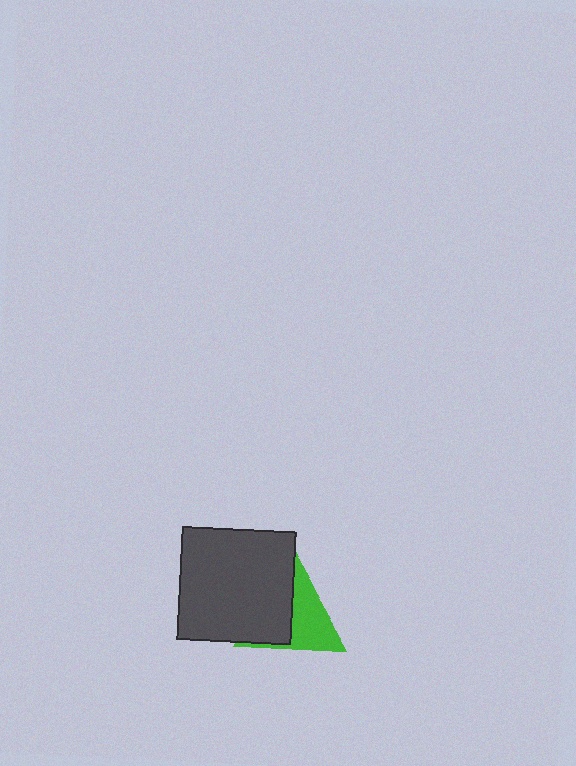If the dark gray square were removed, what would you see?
You would see the complete green triangle.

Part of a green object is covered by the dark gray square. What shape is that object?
It is a triangle.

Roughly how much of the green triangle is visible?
About half of it is visible (roughly 54%).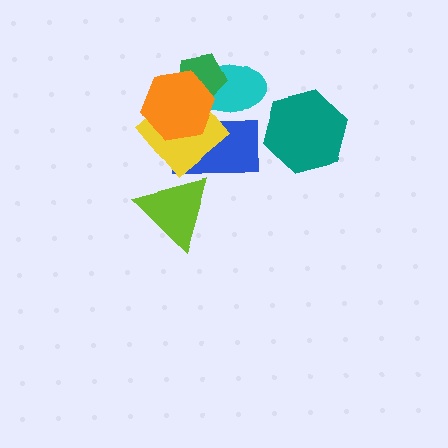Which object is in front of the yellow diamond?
The orange hexagon is in front of the yellow diamond.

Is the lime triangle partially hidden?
No, no other shape covers it.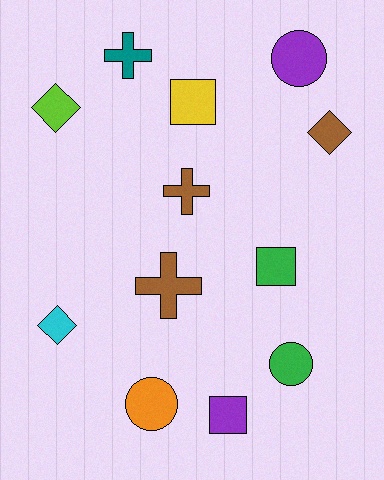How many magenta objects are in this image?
There are no magenta objects.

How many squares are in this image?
There are 3 squares.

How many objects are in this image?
There are 12 objects.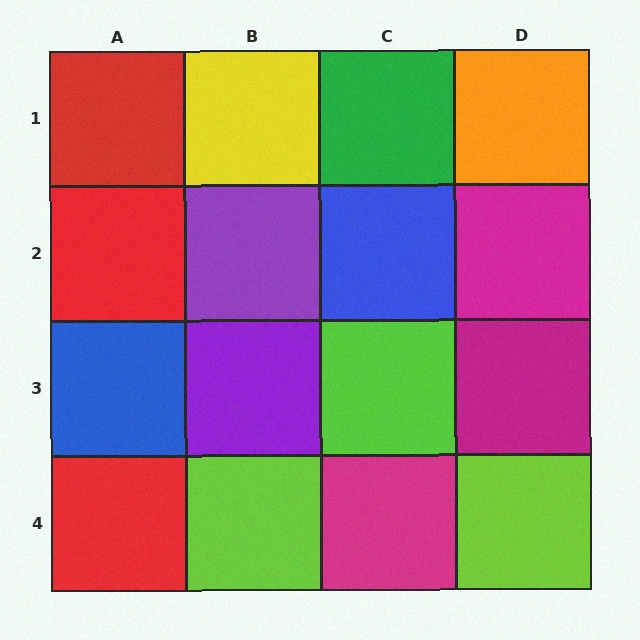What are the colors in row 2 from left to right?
Red, purple, blue, magenta.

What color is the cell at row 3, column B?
Purple.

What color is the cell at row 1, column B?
Yellow.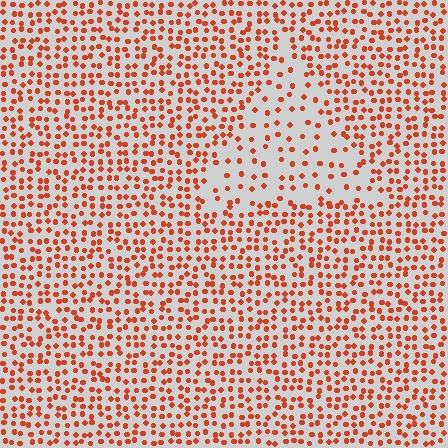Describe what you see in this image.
The image contains small red elements arranged at two different densities. A triangle-shaped region is visible where the elements are less densely packed than the surrounding area.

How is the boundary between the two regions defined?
The boundary is defined by a change in element density (approximately 2.2x ratio). All elements are the same color, size, and shape.